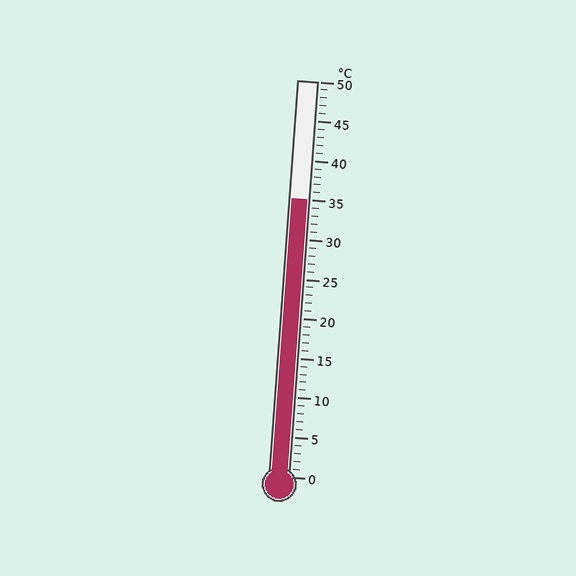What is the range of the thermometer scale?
The thermometer scale ranges from 0°C to 50°C.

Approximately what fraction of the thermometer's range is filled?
The thermometer is filled to approximately 70% of its range.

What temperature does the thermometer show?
The thermometer shows approximately 35°C.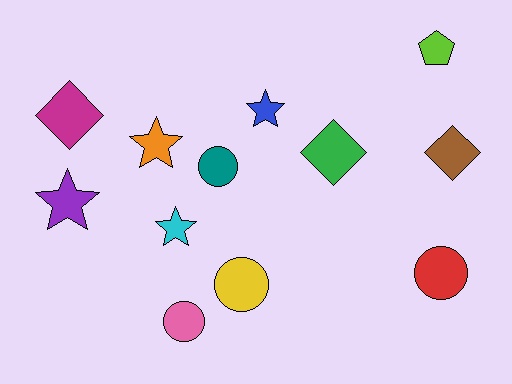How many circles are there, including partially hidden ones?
There are 4 circles.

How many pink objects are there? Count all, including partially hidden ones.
There is 1 pink object.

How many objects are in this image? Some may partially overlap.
There are 12 objects.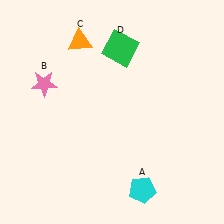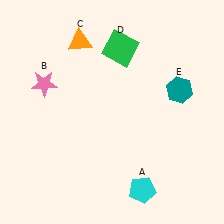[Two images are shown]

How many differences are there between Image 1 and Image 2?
There is 1 difference between the two images.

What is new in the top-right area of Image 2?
A teal hexagon (E) was added in the top-right area of Image 2.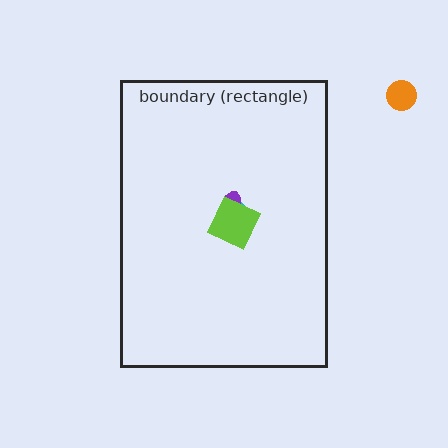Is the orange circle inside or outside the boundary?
Outside.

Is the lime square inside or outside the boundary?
Inside.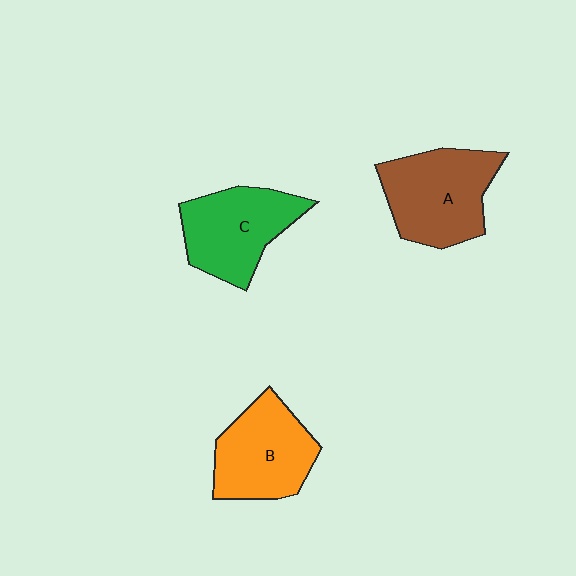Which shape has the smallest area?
Shape B (orange).